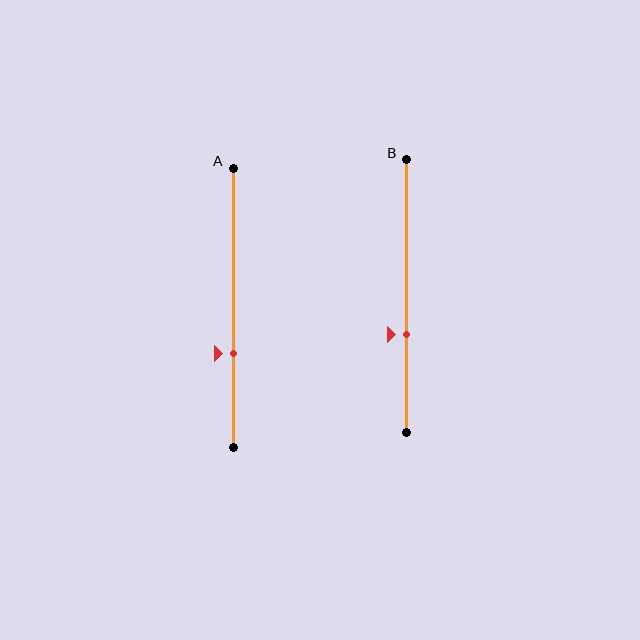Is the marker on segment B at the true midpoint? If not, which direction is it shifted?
No, the marker on segment B is shifted downward by about 14% of the segment length.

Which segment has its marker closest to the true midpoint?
Segment B has its marker closest to the true midpoint.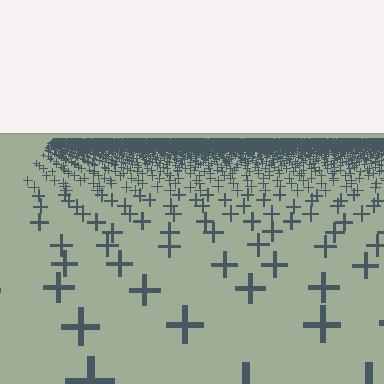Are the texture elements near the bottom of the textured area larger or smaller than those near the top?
Larger. Near the bottom, elements are closer to the viewer and appear at a bigger on-screen size.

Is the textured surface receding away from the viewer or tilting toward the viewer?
The surface is receding away from the viewer. Texture elements get smaller and denser toward the top.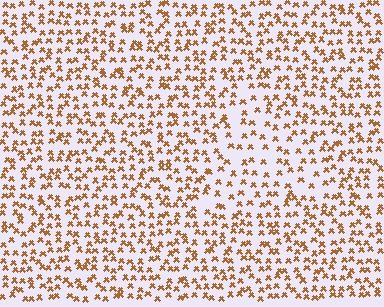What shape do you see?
I see a triangle.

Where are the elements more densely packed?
The elements are more densely packed outside the triangle boundary.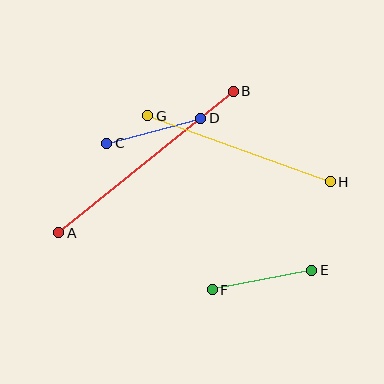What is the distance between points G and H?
The distance is approximately 194 pixels.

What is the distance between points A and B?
The distance is approximately 225 pixels.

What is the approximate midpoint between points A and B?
The midpoint is at approximately (146, 162) pixels.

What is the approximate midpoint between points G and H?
The midpoint is at approximately (239, 149) pixels.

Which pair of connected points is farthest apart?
Points A and B are farthest apart.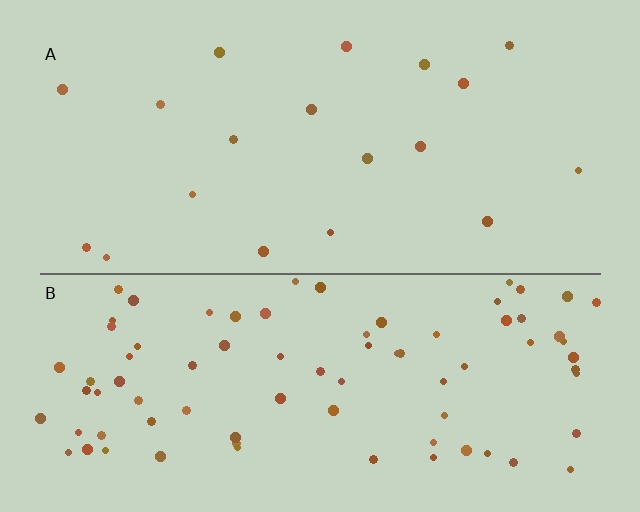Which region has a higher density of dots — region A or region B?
B (the bottom).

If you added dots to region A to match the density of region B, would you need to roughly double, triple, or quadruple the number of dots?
Approximately quadruple.